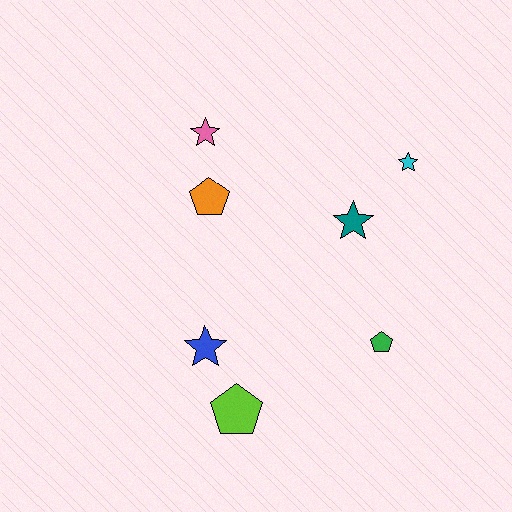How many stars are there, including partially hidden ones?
There are 4 stars.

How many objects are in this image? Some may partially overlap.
There are 7 objects.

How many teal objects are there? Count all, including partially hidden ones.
There is 1 teal object.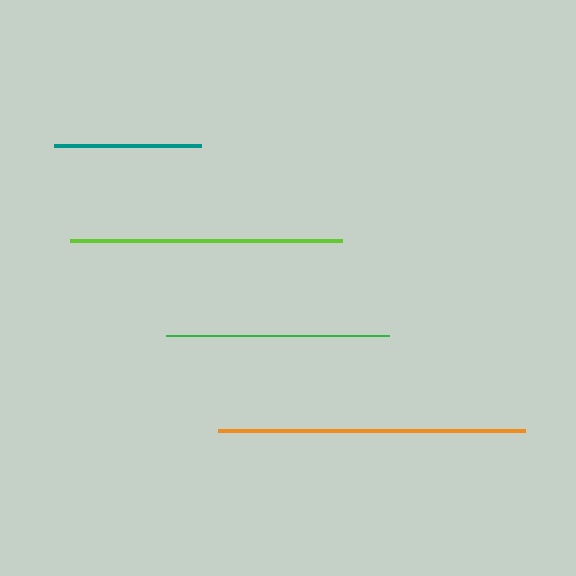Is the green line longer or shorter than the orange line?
The orange line is longer than the green line.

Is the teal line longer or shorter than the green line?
The green line is longer than the teal line.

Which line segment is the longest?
The orange line is the longest at approximately 306 pixels.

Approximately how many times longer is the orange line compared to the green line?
The orange line is approximately 1.4 times the length of the green line.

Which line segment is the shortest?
The teal line is the shortest at approximately 147 pixels.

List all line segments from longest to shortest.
From longest to shortest: orange, lime, green, teal.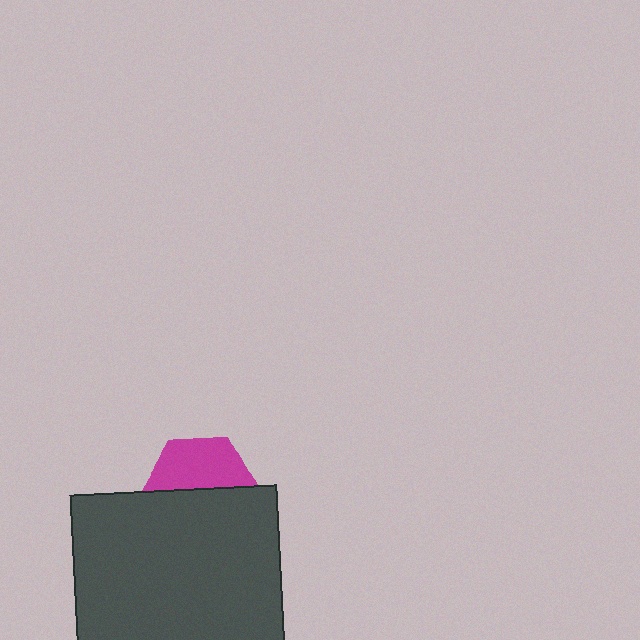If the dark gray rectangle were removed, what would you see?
You would see the complete magenta hexagon.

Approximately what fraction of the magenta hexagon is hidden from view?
Roughly 52% of the magenta hexagon is hidden behind the dark gray rectangle.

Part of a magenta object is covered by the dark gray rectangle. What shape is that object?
It is a hexagon.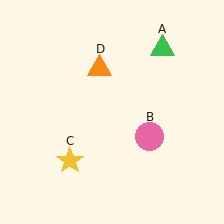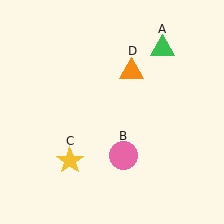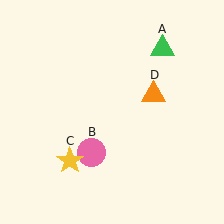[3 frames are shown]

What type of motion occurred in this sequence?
The pink circle (object B), orange triangle (object D) rotated clockwise around the center of the scene.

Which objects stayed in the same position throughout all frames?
Green triangle (object A) and yellow star (object C) remained stationary.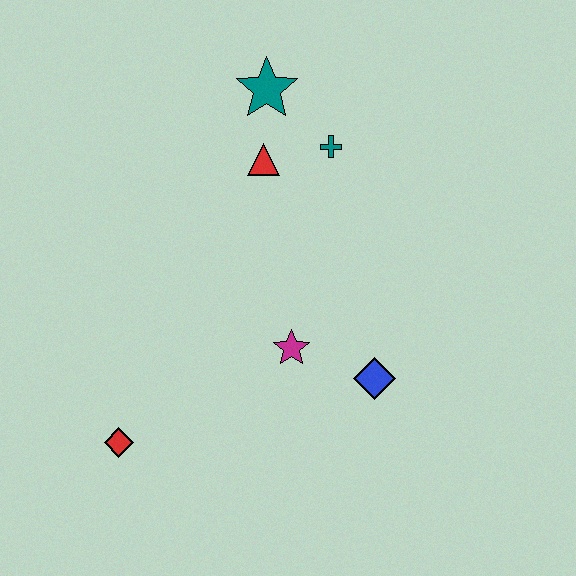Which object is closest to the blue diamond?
The magenta star is closest to the blue diamond.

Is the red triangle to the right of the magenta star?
No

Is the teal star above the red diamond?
Yes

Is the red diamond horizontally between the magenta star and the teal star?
No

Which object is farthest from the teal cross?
The red diamond is farthest from the teal cross.